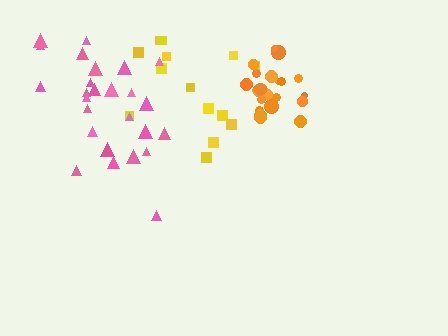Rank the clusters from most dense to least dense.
orange, pink, yellow.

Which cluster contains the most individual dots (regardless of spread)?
Pink (26).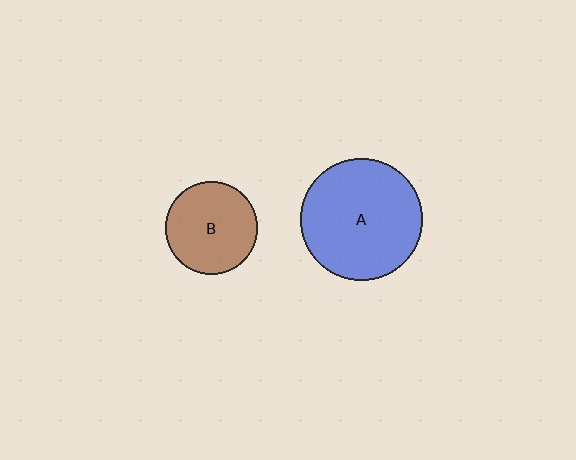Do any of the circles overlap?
No, none of the circles overlap.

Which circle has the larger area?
Circle A (blue).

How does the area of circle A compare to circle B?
Approximately 1.7 times.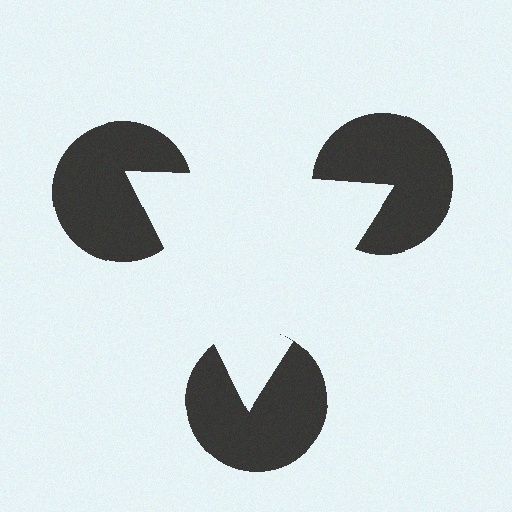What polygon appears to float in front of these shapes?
An illusory triangle — its edges are inferred from the aligned wedge cuts in the pac-man discs, not physically drawn.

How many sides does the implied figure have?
3 sides.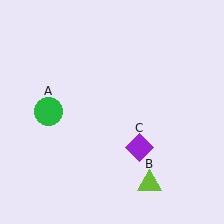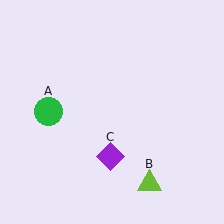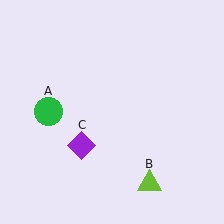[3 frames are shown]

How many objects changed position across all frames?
1 object changed position: purple diamond (object C).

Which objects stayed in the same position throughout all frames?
Green circle (object A) and lime triangle (object B) remained stationary.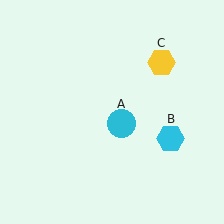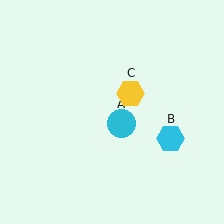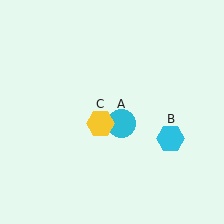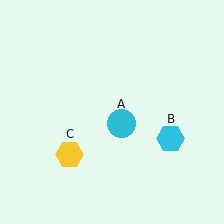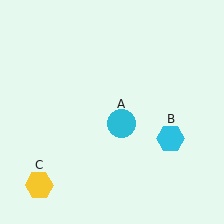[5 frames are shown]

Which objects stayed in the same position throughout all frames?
Cyan circle (object A) and cyan hexagon (object B) remained stationary.